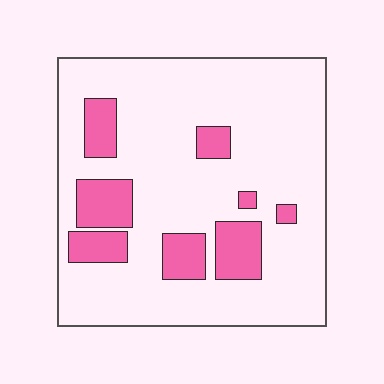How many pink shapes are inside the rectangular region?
8.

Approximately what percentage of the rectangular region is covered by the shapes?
Approximately 20%.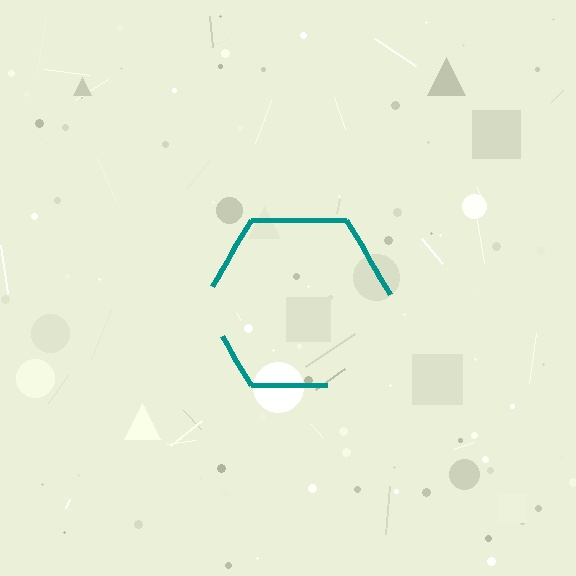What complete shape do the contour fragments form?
The contour fragments form a hexagon.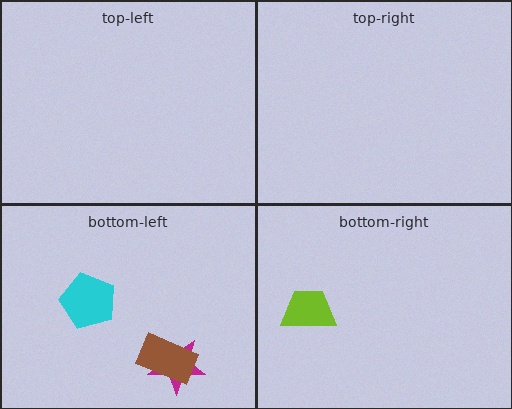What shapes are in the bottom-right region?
The lime trapezoid.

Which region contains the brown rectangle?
The bottom-left region.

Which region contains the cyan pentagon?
The bottom-left region.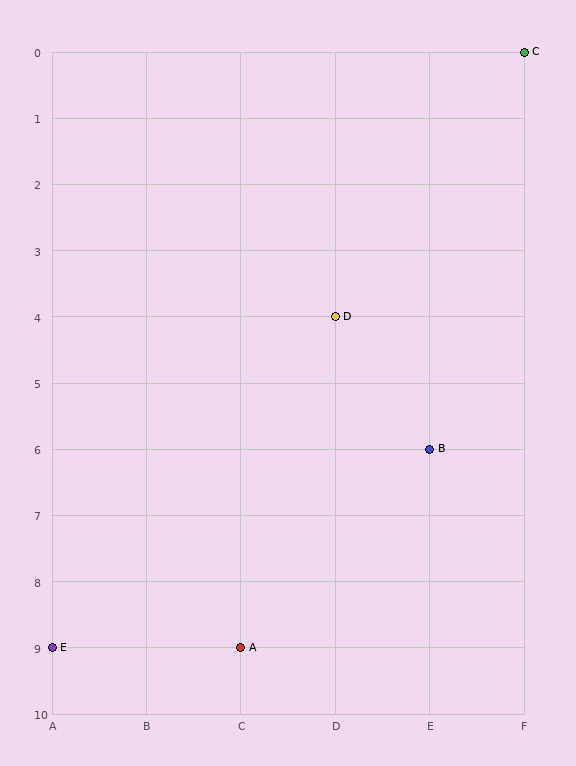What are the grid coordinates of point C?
Point C is at grid coordinates (F, 0).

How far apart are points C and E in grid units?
Points C and E are 5 columns and 9 rows apart (about 10.3 grid units diagonally).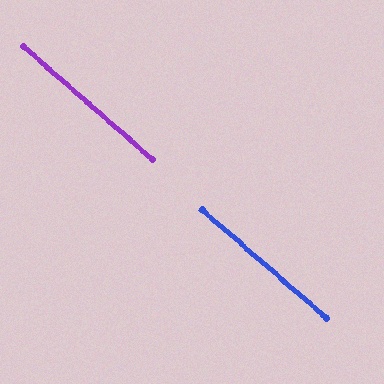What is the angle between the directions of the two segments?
Approximately 0 degrees.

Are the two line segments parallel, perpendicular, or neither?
Parallel — their directions differ by only 0.3°.